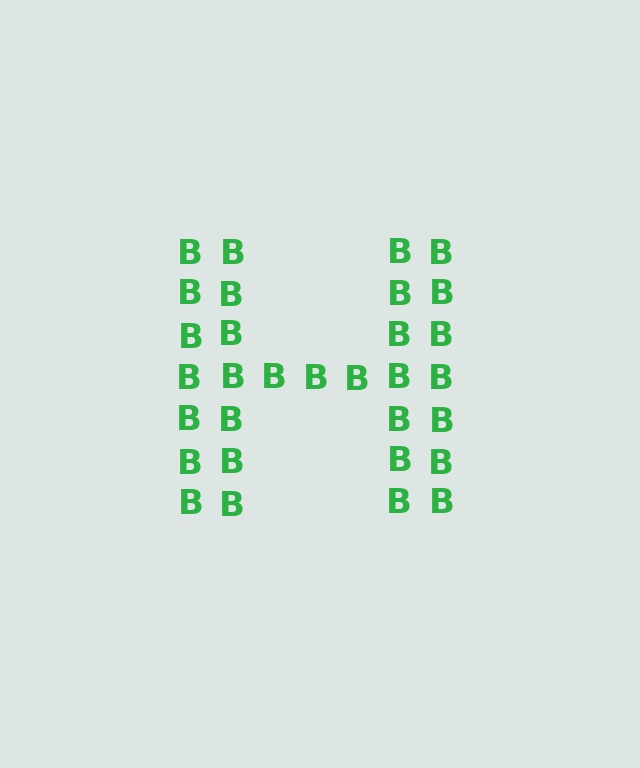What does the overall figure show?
The overall figure shows the letter H.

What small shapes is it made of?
It is made of small letter B's.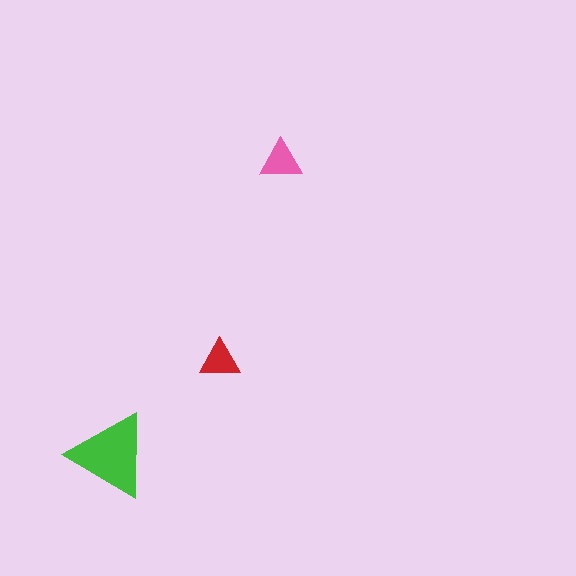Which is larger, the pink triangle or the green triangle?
The green one.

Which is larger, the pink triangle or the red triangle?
The pink one.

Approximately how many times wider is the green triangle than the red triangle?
About 2 times wider.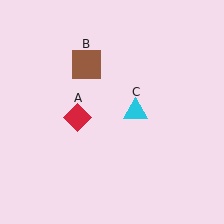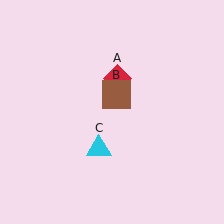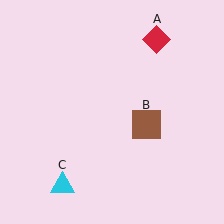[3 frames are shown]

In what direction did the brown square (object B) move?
The brown square (object B) moved down and to the right.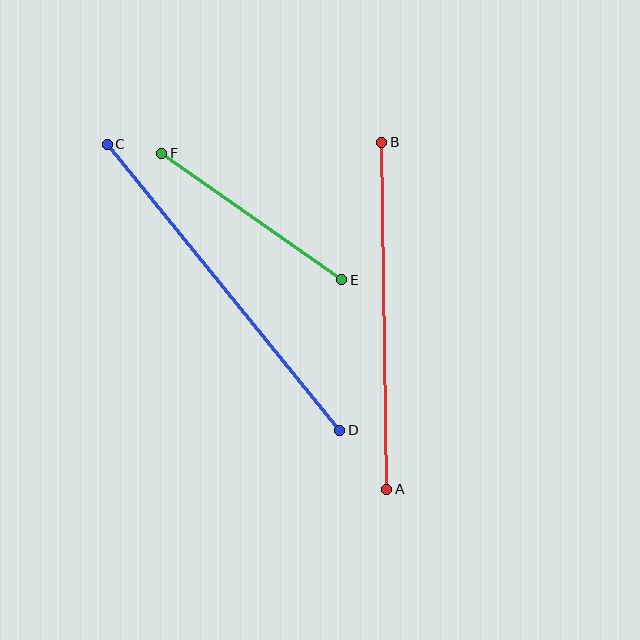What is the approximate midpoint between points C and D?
The midpoint is at approximately (224, 287) pixels.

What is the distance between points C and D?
The distance is approximately 368 pixels.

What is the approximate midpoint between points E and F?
The midpoint is at approximately (252, 217) pixels.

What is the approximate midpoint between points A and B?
The midpoint is at approximately (384, 316) pixels.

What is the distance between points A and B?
The distance is approximately 347 pixels.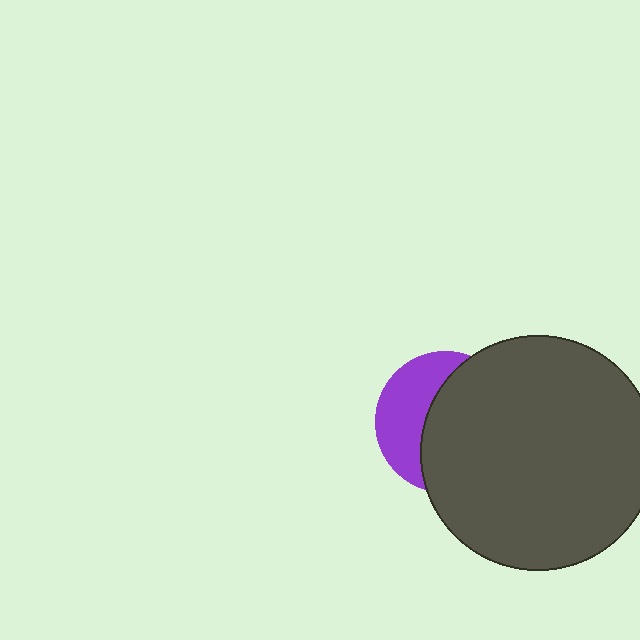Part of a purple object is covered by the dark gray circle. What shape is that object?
It is a circle.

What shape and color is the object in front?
The object in front is a dark gray circle.